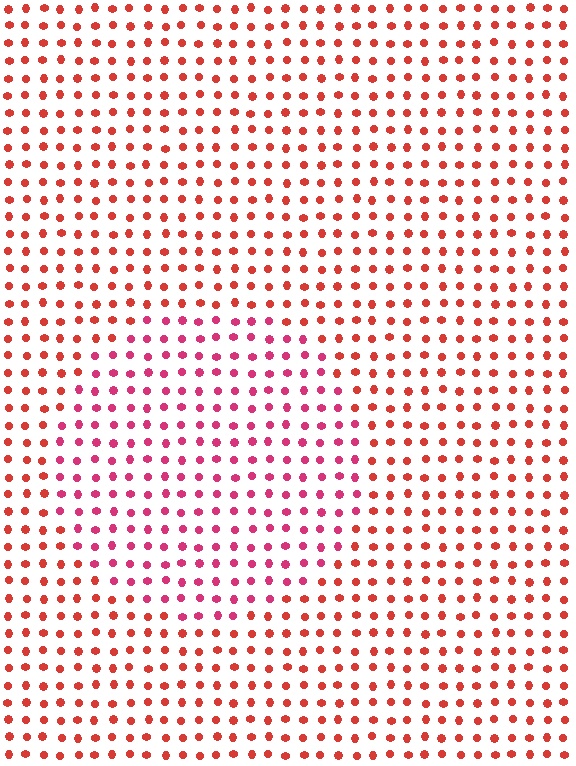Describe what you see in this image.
The image is filled with small red elements in a uniform arrangement. A circle-shaped region is visible where the elements are tinted to a slightly different hue, forming a subtle color boundary.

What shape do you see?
I see a circle.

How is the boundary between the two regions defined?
The boundary is defined purely by a slight shift in hue (about 28 degrees). Spacing, size, and orientation are identical on both sides.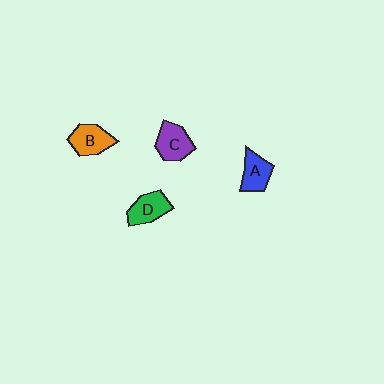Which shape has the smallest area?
Shape A (blue).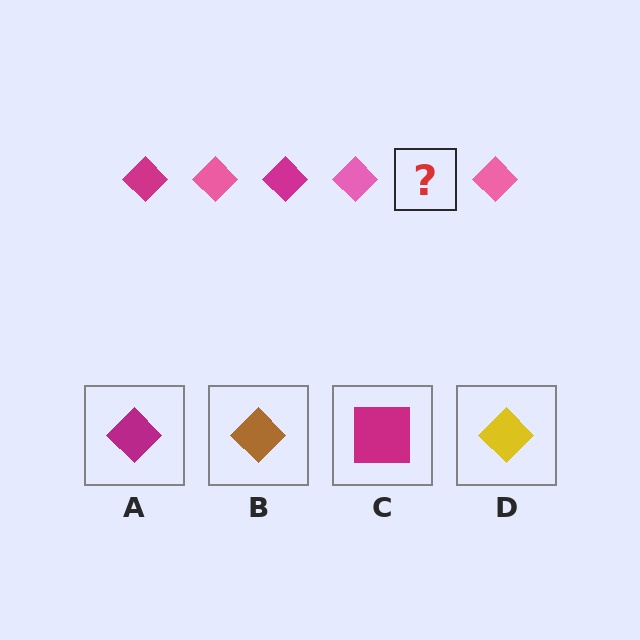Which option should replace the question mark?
Option A.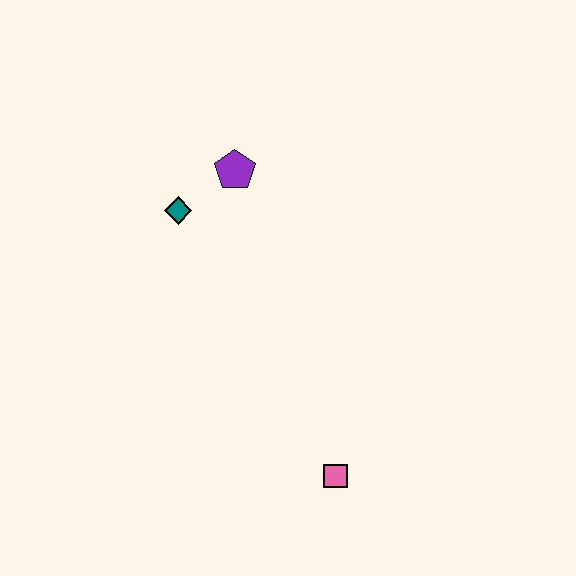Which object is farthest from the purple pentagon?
The pink square is farthest from the purple pentagon.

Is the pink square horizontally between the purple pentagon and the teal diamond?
No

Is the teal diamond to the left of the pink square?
Yes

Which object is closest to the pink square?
The teal diamond is closest to the pink square.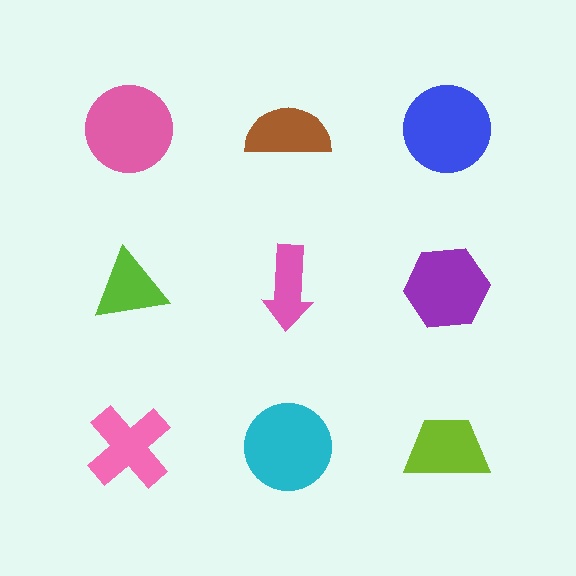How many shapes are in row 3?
3 shapes.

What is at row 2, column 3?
A purple hexagon.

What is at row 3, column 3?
A lime trapezoid.